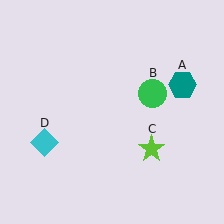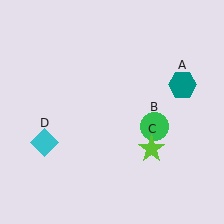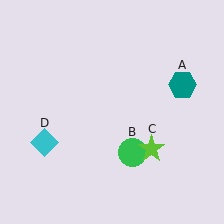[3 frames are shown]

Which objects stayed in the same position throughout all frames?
Teal hexagon (object A) and lime star (object C) and cyan diamond (object D) remained stationary.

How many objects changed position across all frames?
1 object changed position: green circle (object B).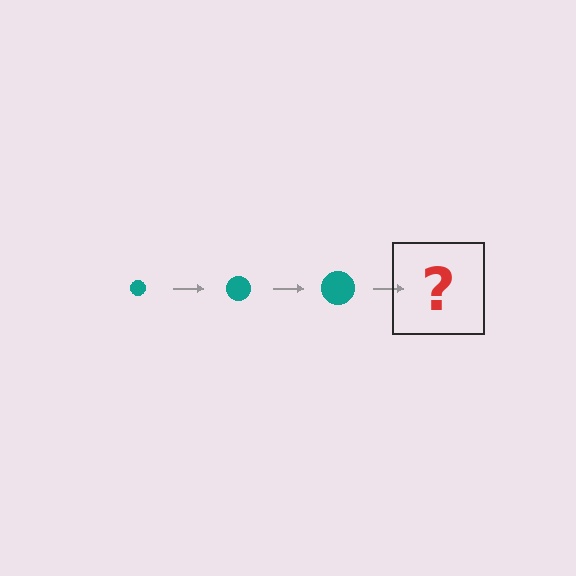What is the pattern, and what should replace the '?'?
The pattern is that the circle gets progressively larger each step. The '?' should be a teal circle, larger than the previous one.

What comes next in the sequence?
The next element should be a teal circle, larger than the previous one.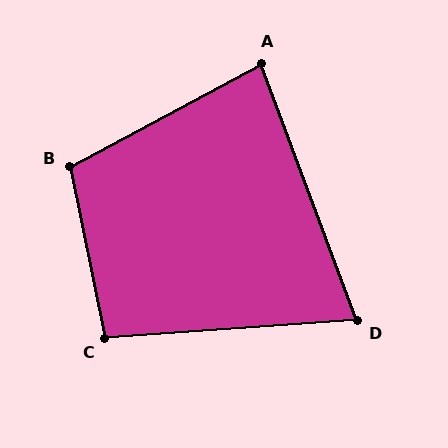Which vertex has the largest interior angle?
B, at approximately 107 degrees.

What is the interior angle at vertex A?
Approximately 82 degrees (acute).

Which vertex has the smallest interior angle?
D, at approximately 73 degrees.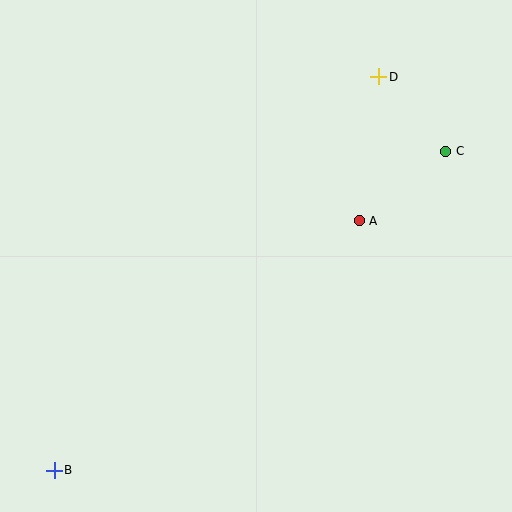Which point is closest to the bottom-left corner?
Point B is closest to the bottom-left corner.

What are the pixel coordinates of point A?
Point A is at (359, 221).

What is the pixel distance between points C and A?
The distance between C and A is 111 pixels.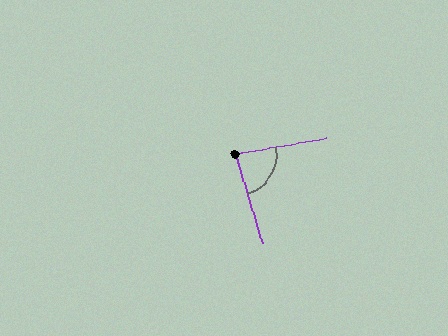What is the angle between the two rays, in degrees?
Approximately 83 degrees.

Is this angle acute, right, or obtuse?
It is acute.